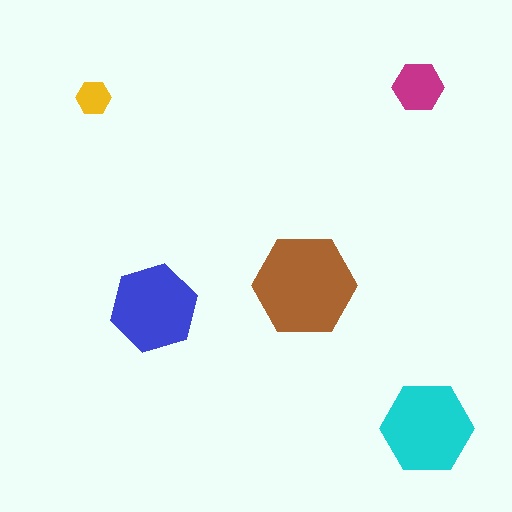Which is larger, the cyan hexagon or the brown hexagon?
The brown one.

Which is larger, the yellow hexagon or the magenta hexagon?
The magenta one.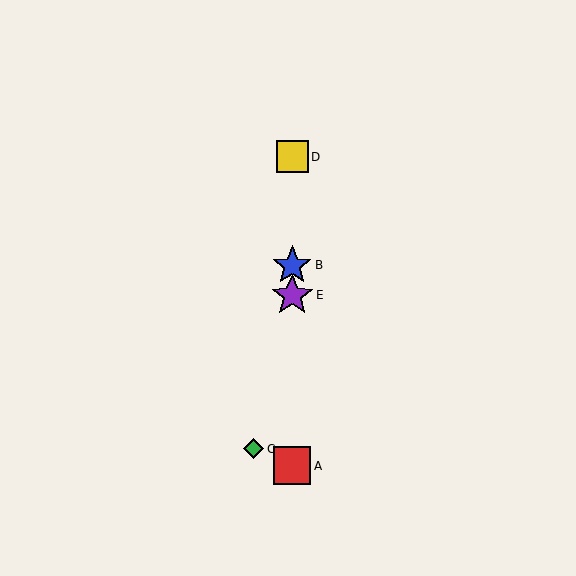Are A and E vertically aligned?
Yes, both are at x≈292.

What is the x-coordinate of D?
Object D is at x≈292.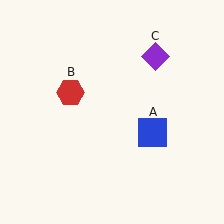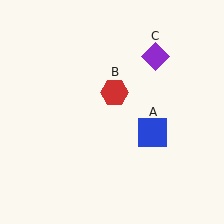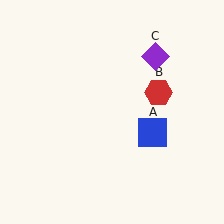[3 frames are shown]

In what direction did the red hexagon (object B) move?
The red hexagon (object B) moved right.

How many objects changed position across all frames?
1 object changed position: red hexagon (object B).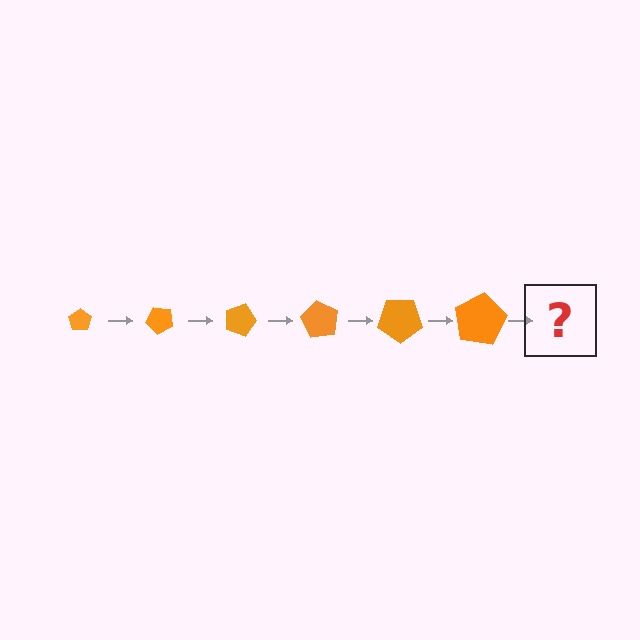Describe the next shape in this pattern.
It should be a pentagon, larger than the previous one and rotated 270 degrees from the start.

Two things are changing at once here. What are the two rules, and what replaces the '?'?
The two rules are that the pentagon grows larger each step and it rotates 45 degrees each step. The '?' should be a pentagon, larger than the previous one and rotated 270 degrees from the start.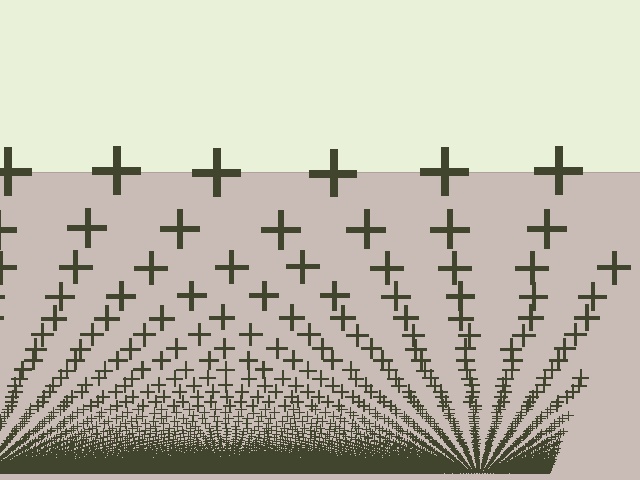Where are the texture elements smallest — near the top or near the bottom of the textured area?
Near the bottom.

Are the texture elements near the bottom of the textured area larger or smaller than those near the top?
Smaller. The gradient is inverted — elements near the bottom are smaller and denser.